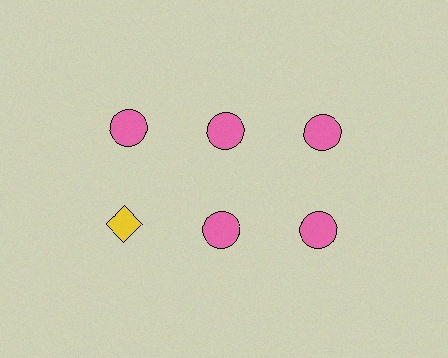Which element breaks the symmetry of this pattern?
The yellow diamond in the second row, leftmost column breaks the symmetry. All other shapes are pink circles.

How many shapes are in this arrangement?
There are 6 shapes arranged in a grid pattern.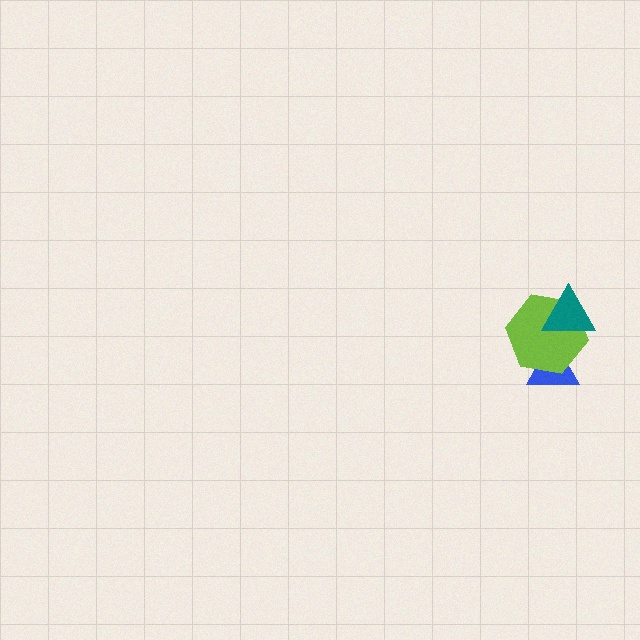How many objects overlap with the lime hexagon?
2 objects overlap with the lime hexagon.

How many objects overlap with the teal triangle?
1 object overlaps with the teal triangle.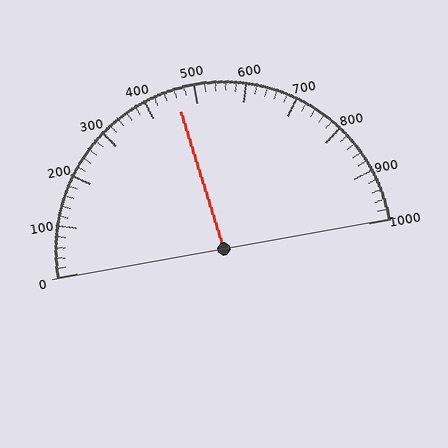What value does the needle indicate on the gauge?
The needle indicates approximately 460.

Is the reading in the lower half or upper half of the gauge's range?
The reading is in the lower half of the range (0 to 1000).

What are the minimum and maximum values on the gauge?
The gauge ranges from 0 to 1000.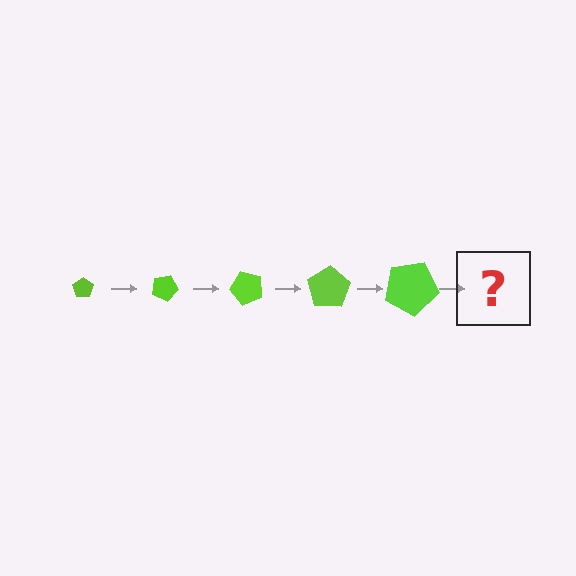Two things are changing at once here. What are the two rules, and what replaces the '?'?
The two rules are that the pentagon grows larger each step and it rotates 25 degrees each step. The '?' should be a pentagon, larger than the previous one and rotated 125 degrees from the start.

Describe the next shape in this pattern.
It should be a pentagon, larger than the previous one and rotated 125 degrees from the start.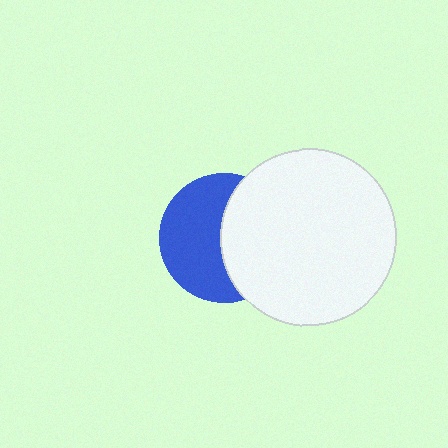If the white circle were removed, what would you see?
You would see the complete blue circle.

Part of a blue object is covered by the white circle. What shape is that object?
It is a circle.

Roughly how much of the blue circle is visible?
About half of it is visible (roughly 54%).